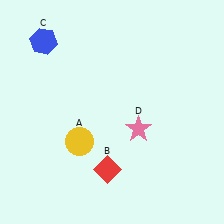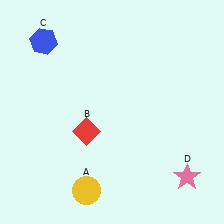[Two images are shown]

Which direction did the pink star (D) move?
The pink star (D) moved right.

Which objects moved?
The objects that moved are: the yellow circle (A), the red diamond (B), the pink star (D).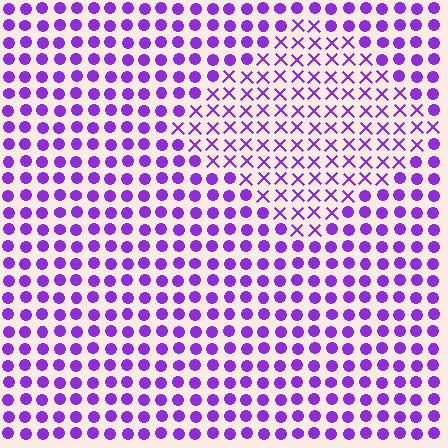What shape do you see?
I see a diamond.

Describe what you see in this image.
The image is filled with small purple elements arranged in a uniform grid. A diamond-shaped region contains X marks, while the surrounding area contains circles. The boundary is defined purely by the change in element shape.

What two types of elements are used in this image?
The image uses X marks inside the diamond region and circles outside it.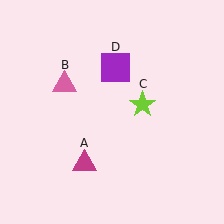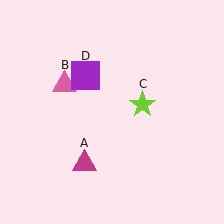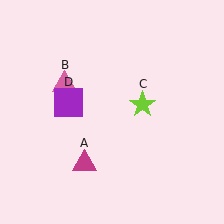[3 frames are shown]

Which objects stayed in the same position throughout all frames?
Magenta triangle (object A) and pink triangle (object B) and lime star (object C) remained stationary.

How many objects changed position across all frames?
1 object changed position: purple square (object D).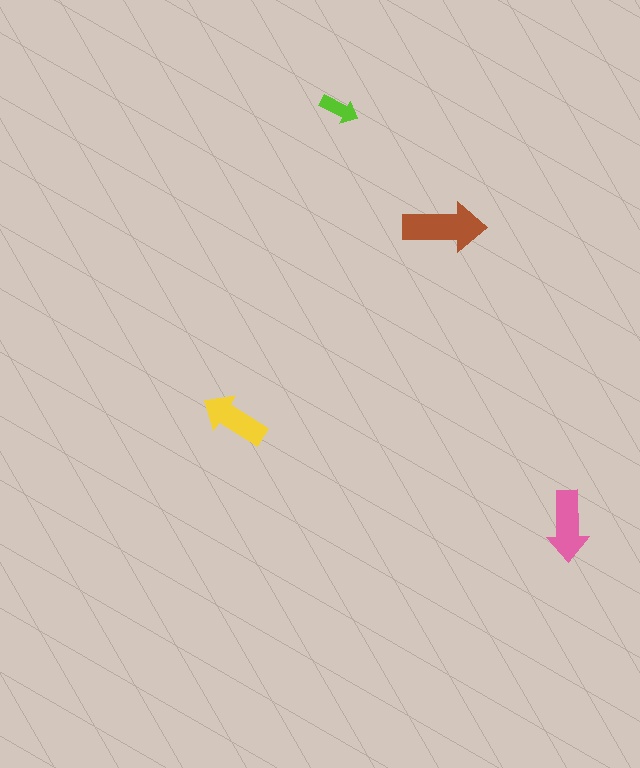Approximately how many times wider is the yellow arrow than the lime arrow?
About 1.5 times wider.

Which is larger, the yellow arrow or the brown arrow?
The brown one.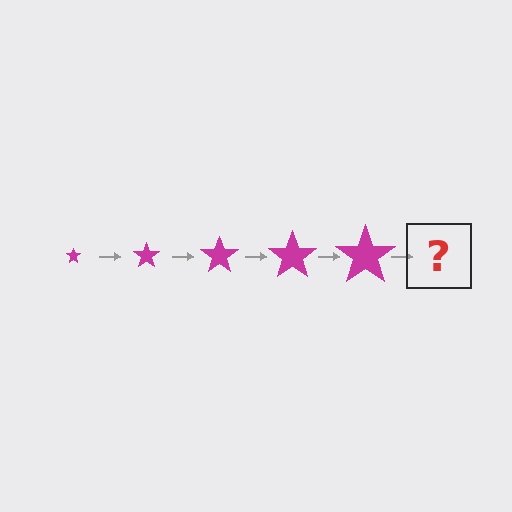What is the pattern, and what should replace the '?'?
The pattern is that the star gets progressively larger each step. The '?' should be a magenta star, larger than the previous one.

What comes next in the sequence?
The next element should be a magenta star, larger than the previous one.